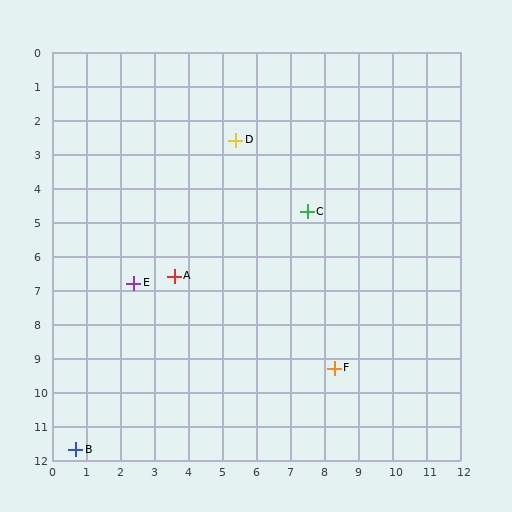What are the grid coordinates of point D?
Point D is at approximately (5.4, 2.6).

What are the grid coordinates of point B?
Point B is at approximately (0.7, 11.7).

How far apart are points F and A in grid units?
Points F and A are about 5.4 grid units apart.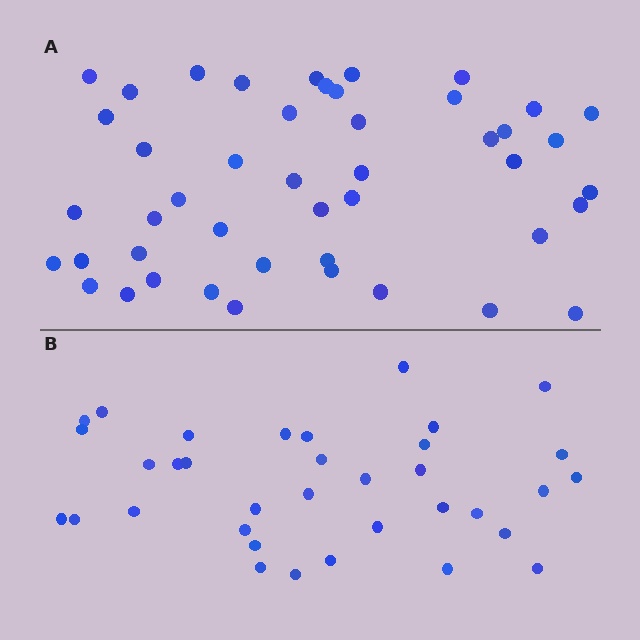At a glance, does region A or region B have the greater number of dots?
Region A (the top region) has more dots.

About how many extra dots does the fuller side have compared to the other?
Region A has roughly 12 or so more dots than region B.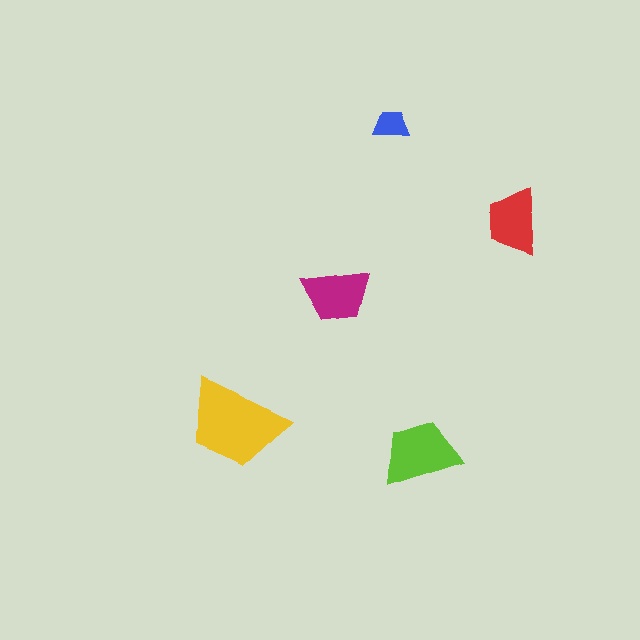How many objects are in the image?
There are 5 objects in the image.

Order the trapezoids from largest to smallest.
the yellow one, the lime one, the magenta one, the red one, the blue one.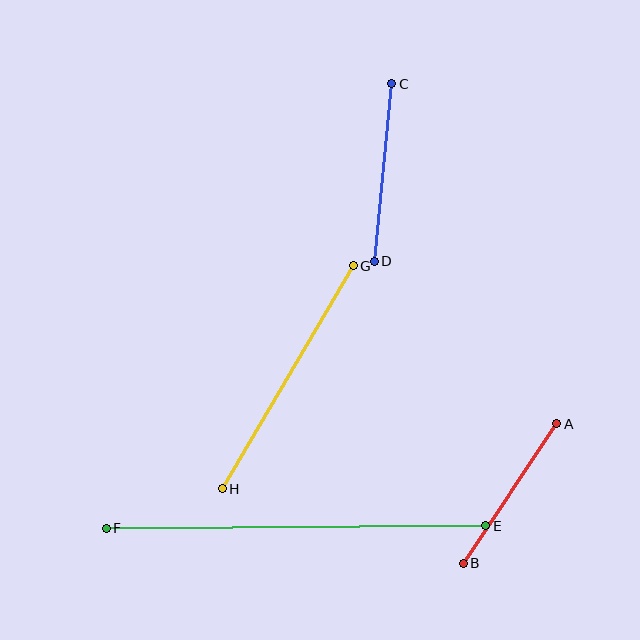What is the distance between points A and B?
The distance is approximately 168 pixels.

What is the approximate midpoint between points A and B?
The midpoint is at approximately (510, 494) pixels.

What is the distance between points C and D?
The distance is approximately 178 pixels.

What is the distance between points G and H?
The distance is approximately 258 pixels.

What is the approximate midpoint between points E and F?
The midpoint is at approximately (296, 527) pixels.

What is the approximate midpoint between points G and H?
The midpoint is at approximately (288, 377) pixels.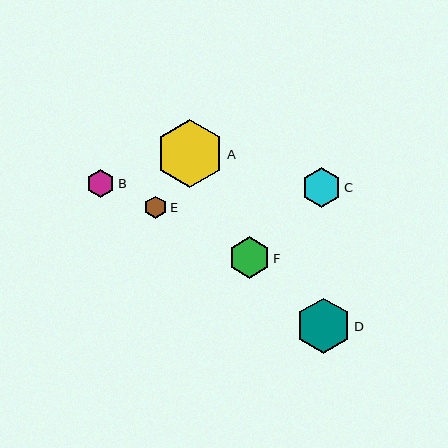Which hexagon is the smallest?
Hexagon E is the smallest with a size of approximately 22 pixels.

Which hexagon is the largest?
Hexagon A is the largest with a size of approximately 68 pixels.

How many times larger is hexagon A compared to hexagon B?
Hexagon A is approximately 2.4 times the size of hexagon B.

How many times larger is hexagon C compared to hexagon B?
Hexagon C is approximately 1.4 times the size of hexagon B.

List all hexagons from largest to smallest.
From largest to smallest: A, D, F, C, B, E.